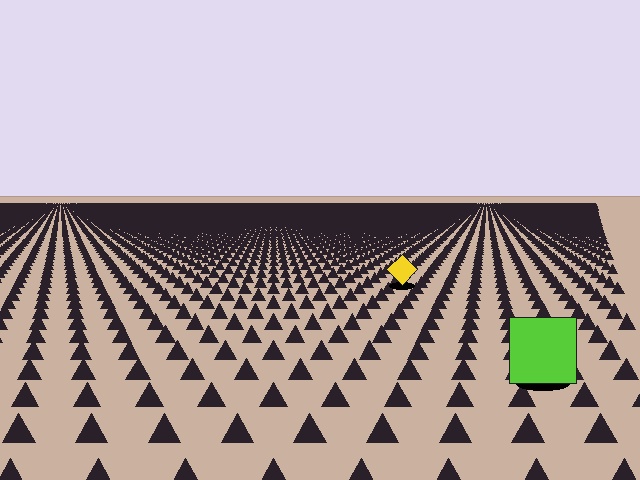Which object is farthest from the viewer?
The yellow diamond is farthest from the viewer. It appears smaller and the ground texture around it is denser.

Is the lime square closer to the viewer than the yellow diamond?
Yes. The lime square is closer — you can tell from the texture gradient: the ground texture is coarser near it.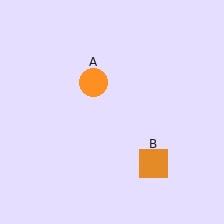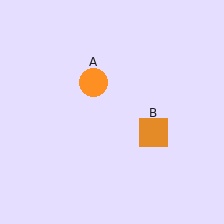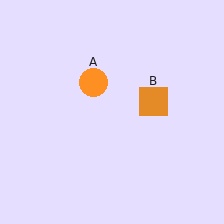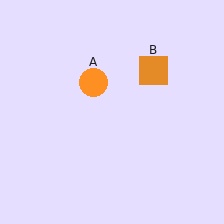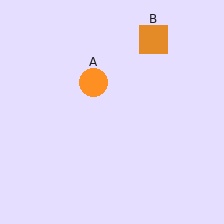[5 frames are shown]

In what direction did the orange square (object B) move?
The orange square (object B) moved up.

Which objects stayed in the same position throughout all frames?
Orange circle (object A) remained stationary.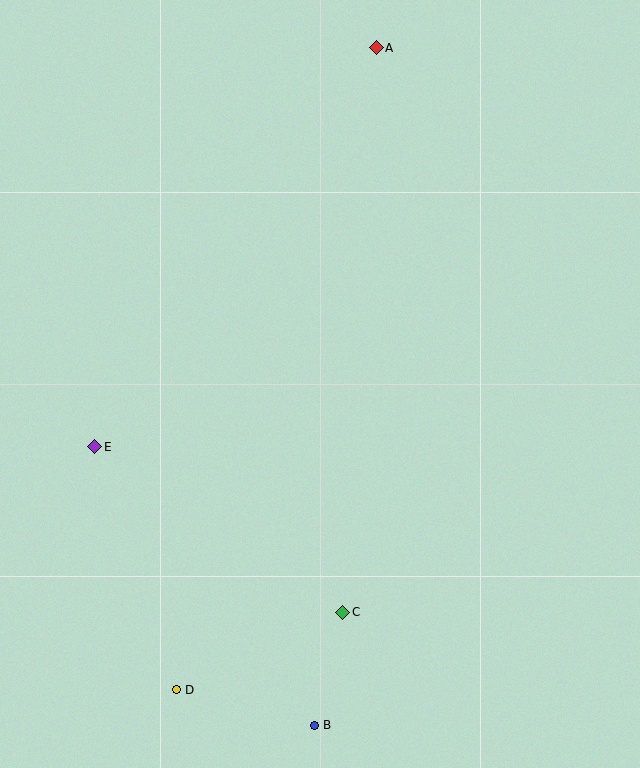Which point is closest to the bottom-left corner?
Point D is closest to the bottom-left corner.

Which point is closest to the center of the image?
Point C at (343, 612) is closest to the center.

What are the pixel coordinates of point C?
Point C is at (343, 612).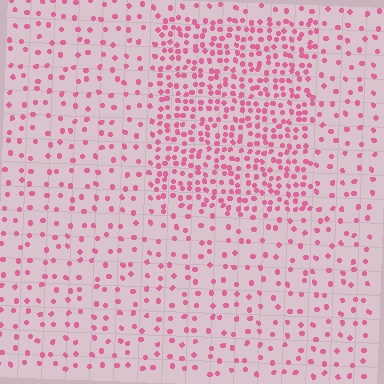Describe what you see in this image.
The image contains small pink elements arranged at two different densities. A rectangle-shaped region is visible where the elements are more densely packed than the surrounding area.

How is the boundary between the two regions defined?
The boundary is defined by a change in element density (approximately 2.6x ratio). All elements are the same color, size, and shape.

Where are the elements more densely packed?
The elements are more densely packed inside the rectangle boundary.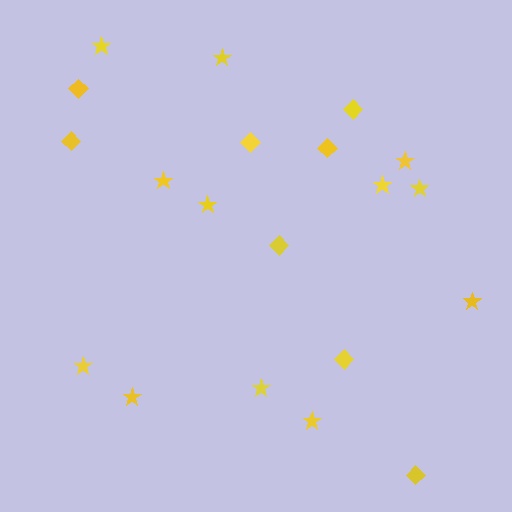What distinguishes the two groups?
There are 2 groups: one group of stars (12) and one group of diamonds (8).